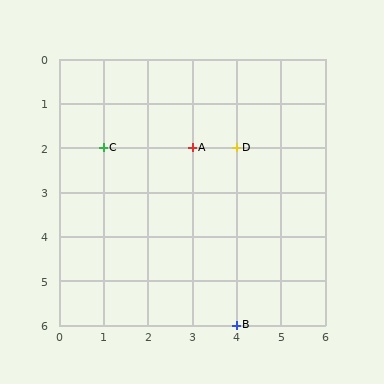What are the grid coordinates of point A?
Point A is at grid coordinates (3, 2).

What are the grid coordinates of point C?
Point C is at grid coordinates (1, 2).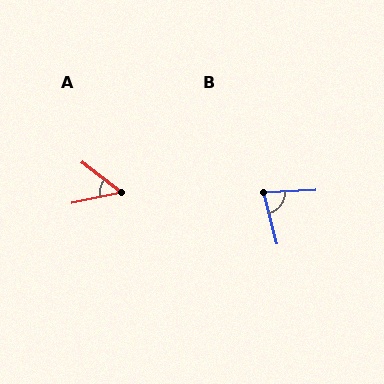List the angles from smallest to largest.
A (50°), B (79°).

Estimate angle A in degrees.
Approximately 50 degrees.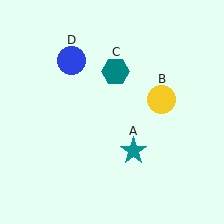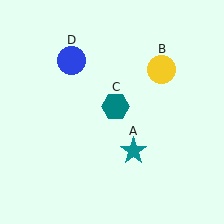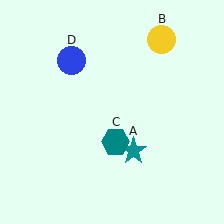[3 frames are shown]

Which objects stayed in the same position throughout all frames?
Teal star (object A) and blue circle (object D) remained stationary.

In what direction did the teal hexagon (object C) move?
The teal hexagon (object C) moved down.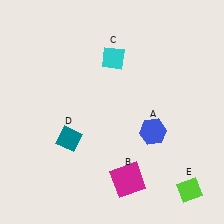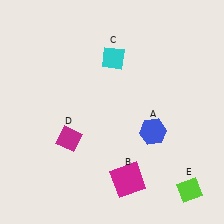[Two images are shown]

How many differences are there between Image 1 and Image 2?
There is 1 difference between the two images.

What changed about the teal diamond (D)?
In Image 1, D is teal. In Image 2, it changed to magenta.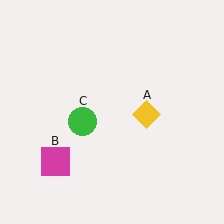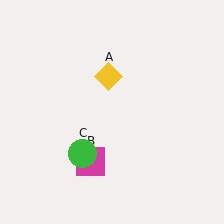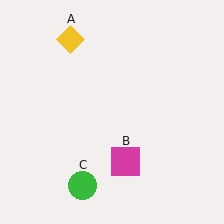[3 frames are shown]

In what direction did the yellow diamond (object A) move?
The yellow diamond (object A) moved up and to the left.